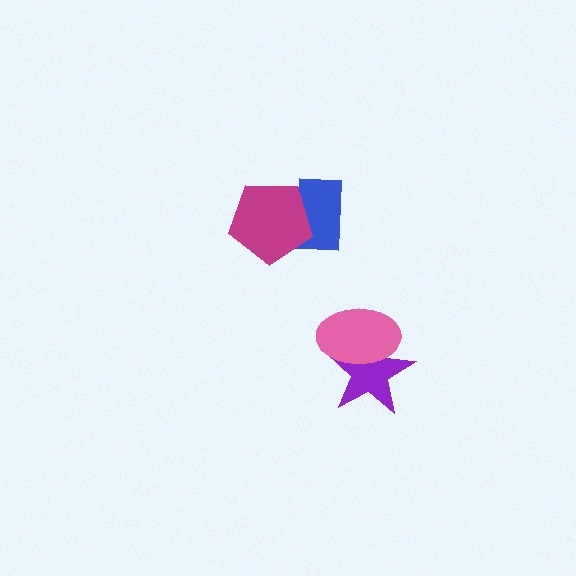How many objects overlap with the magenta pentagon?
1 object overlaps with the magenta pentagon.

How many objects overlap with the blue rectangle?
1 object overlaps with the blue rectangle.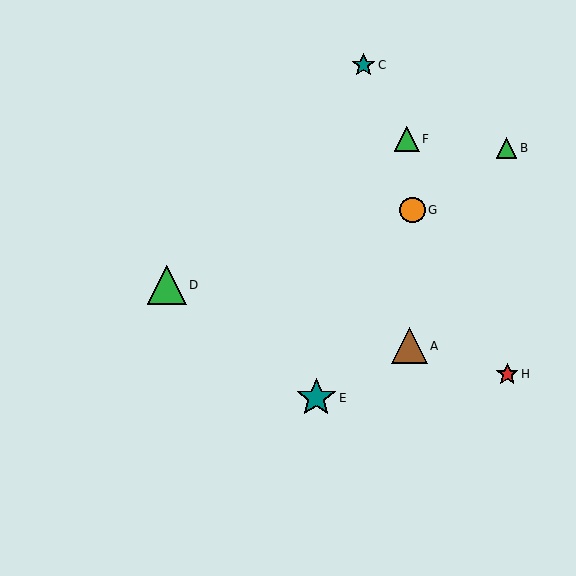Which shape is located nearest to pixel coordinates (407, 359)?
The brown triangle (labeled A) at (409, 346) is nearest to that location.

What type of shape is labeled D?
Shape D is a green triangle.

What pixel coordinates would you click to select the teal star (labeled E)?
Click at (316, 398) to select the teal star E.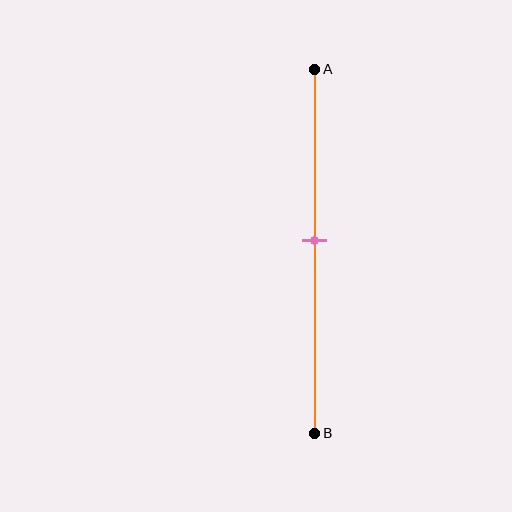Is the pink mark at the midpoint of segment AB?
No, the mark is at about 45% from A, not at the 50% midpoint.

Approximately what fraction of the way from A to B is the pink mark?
The pink mark is approximately 45% of the way from A to B.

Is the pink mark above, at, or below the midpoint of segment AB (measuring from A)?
The pink mark is above the midpoint of segment AB.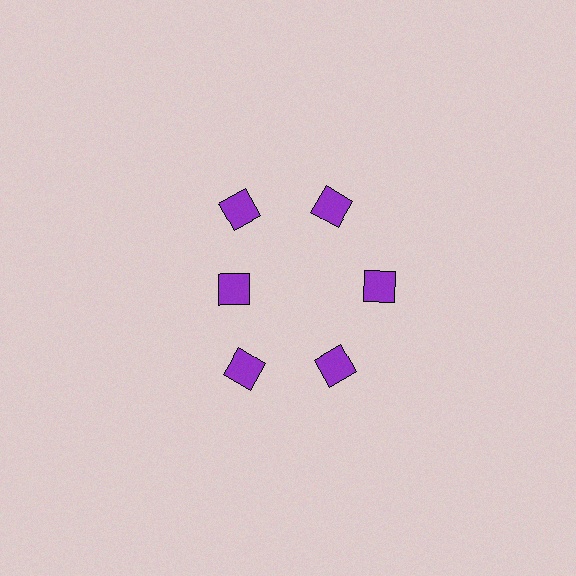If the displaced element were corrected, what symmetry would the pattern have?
It would have 6-fold rotational symmetry — the pattern would map onto itself every 60 degrees.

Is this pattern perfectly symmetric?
No. The 6 purple diamonds are arranged in a ring, but one element near the 9 o'clock position is pulled inward toward the center, breaking the 6-fold rotational symmetry.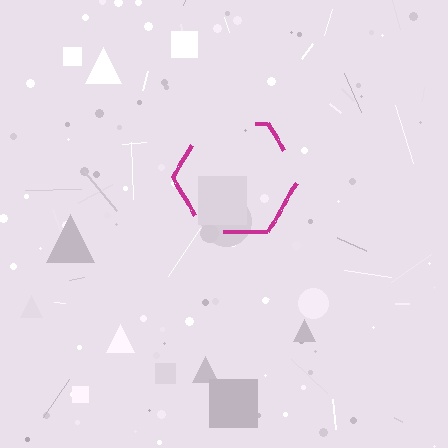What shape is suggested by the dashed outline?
The dashed outline suggests a hexagon.